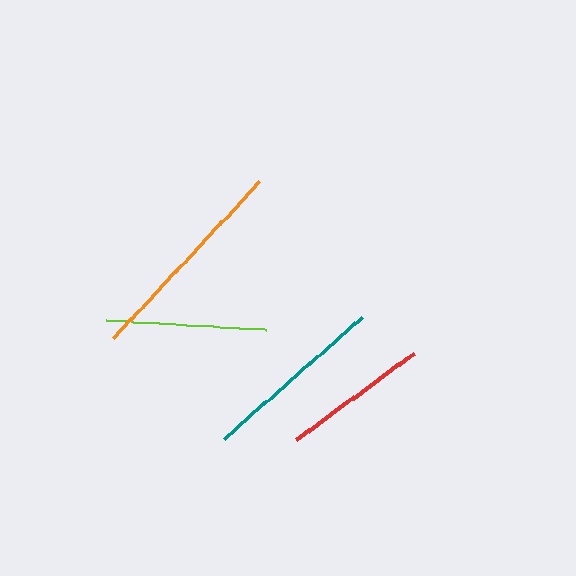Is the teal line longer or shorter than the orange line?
The orange line is longer than the teal line.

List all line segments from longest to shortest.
From longest to shortest: orange, teal, lime, red.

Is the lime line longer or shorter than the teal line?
The teal line is longer than the lime line.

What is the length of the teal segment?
The teal segment is approximately 185 pixels long.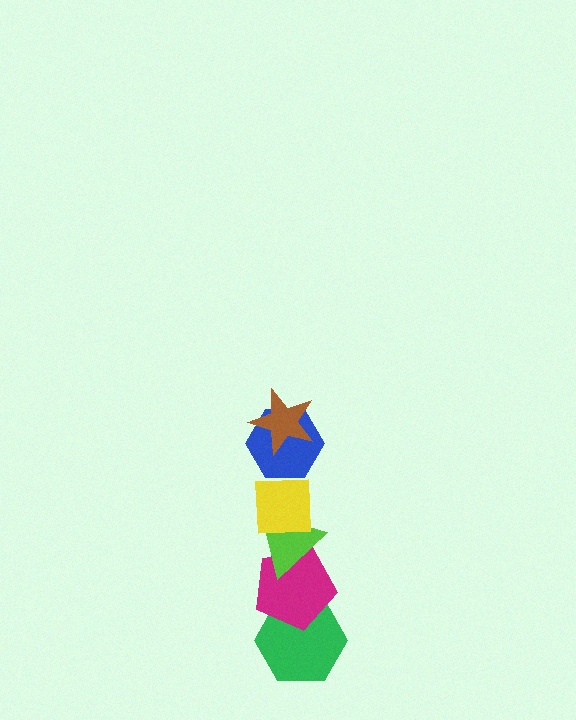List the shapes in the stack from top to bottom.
From top to bottom: the brown star, the blue hexagon, the yellow square, the lime triangle, the magenta pentagon, the green hexagon.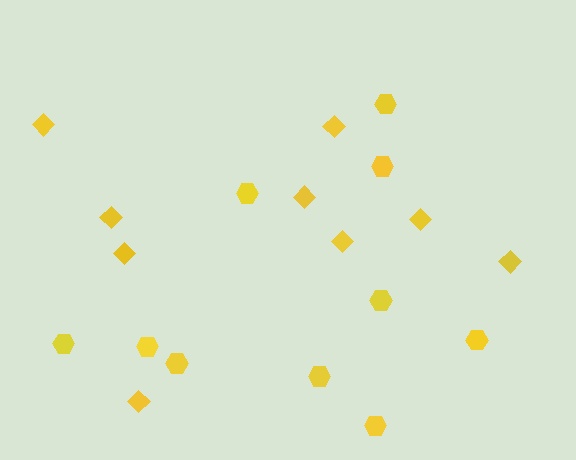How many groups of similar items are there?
There are 2 groups: one group of hexagons (10) and one group of diamonds (9).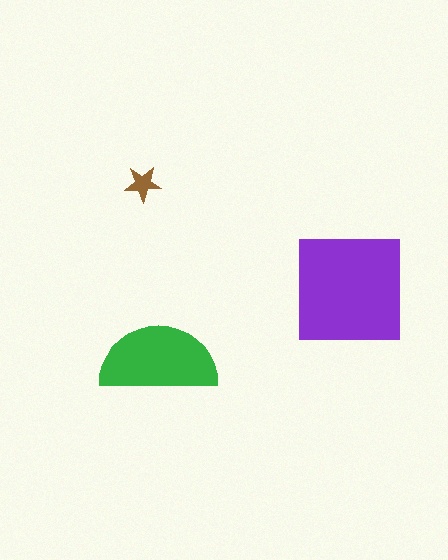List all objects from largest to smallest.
The purple square, the green semicircle, the brown star.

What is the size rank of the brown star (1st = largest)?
3rd.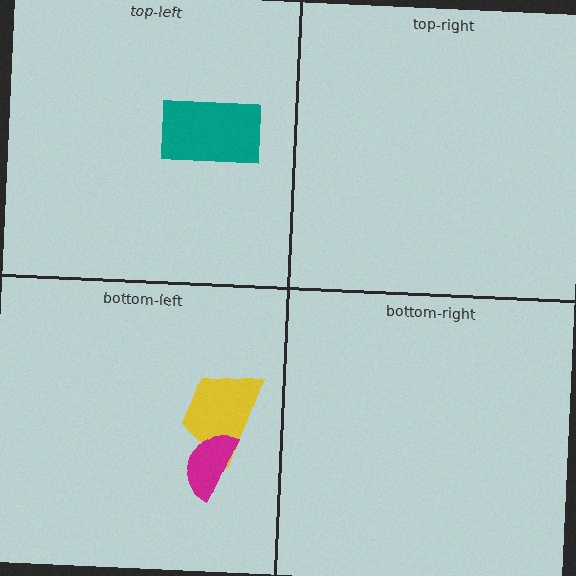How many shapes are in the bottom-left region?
2.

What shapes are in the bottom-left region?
The yellow trapezoid, the magenta semicircle.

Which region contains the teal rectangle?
The top-left region.